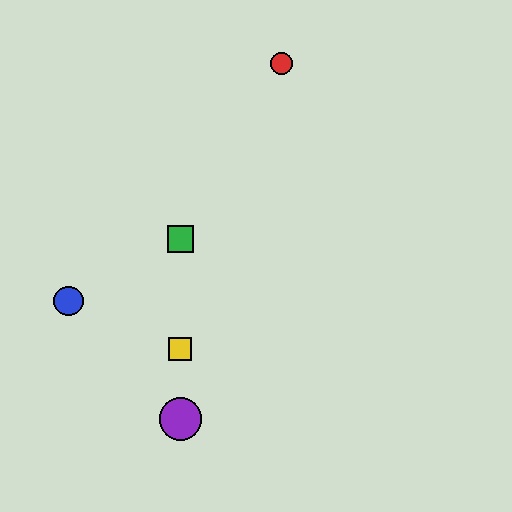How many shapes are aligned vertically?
3 shapes (the green square, the yellow square, the purple circle) are aligned vertically.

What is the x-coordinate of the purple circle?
The purple circle is at x≈180.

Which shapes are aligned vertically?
The green square, the yellow square, the purple circle are aligned vertically.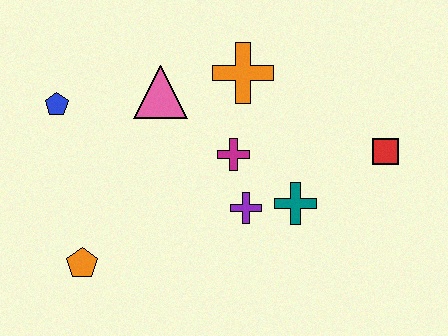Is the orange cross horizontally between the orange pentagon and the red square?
Yes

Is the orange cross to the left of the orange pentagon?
No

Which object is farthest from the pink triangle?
The red square is farthest from the pink triangle.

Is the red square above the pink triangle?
No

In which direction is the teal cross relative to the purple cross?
The teal cross is to the right of the purple cross.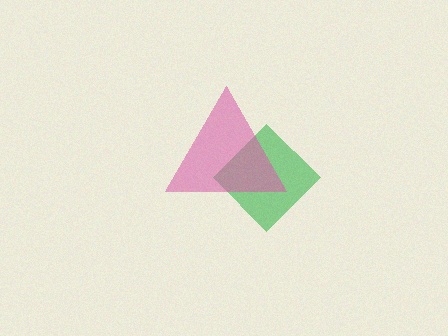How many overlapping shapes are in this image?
There are 2 overlapping shapes in the image.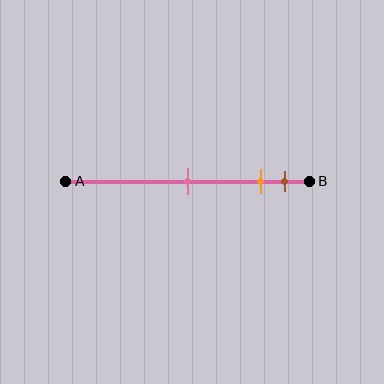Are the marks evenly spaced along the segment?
No, the marks are not evenly spaced.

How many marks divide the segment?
There are 3 marks dividing the segment.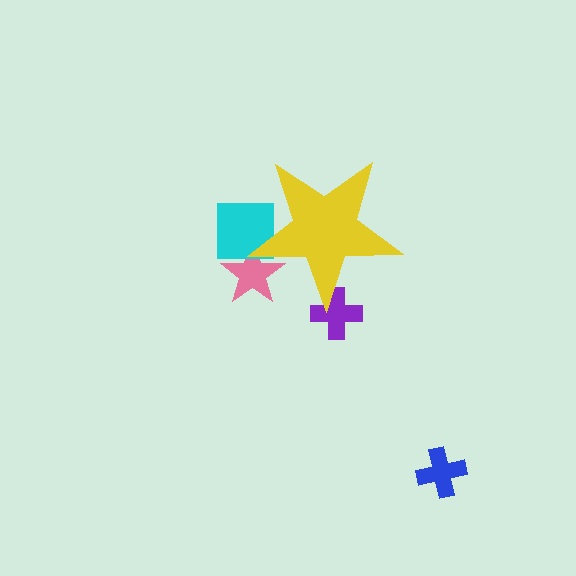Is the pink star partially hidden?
Yes, the pink star is partially hidden behind the yellow star.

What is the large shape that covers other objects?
A yellow star.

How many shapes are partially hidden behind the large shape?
3 shapes are partially hidden.